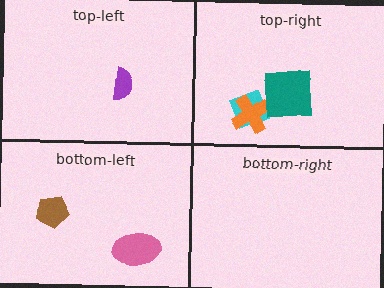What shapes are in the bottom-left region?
The brown pentagon, the pink ellipse.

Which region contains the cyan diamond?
The top-right region.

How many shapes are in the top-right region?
3.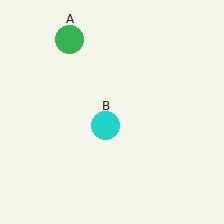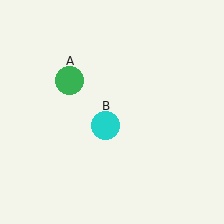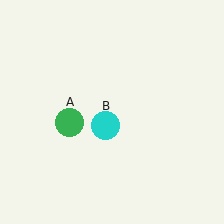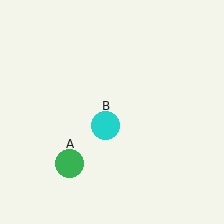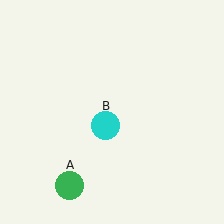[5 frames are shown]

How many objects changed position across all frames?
1 object changed position: green circle (object A).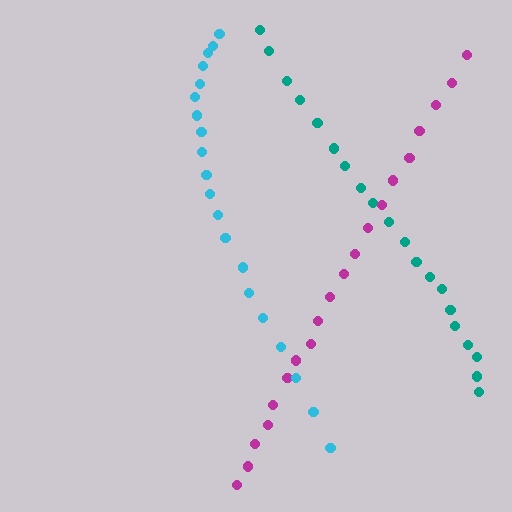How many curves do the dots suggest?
There are 3 distinct paths.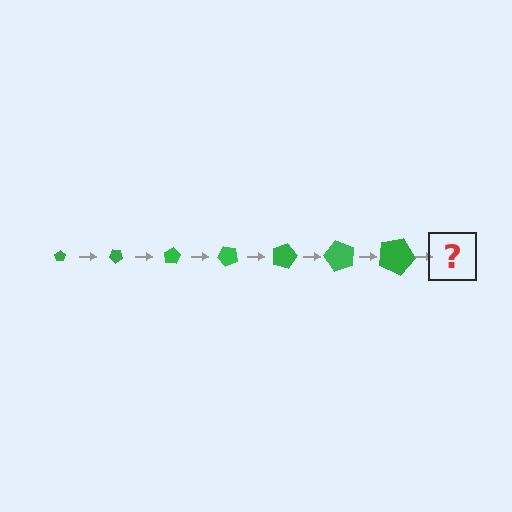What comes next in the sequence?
The next element should be a pentagon, larger than the previous one and rotated 280 degrees from the start.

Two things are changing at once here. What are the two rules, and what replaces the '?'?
The two rules are that the pentagon grows larger each step and it rotates 40 degrees each step. The '?' should be a pentagon, larger than the previous one and rotated 280 degrees from the start.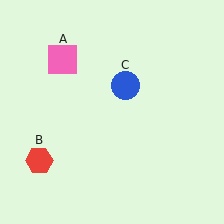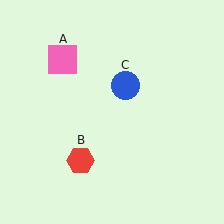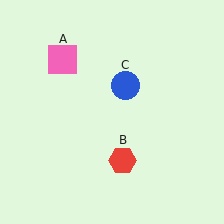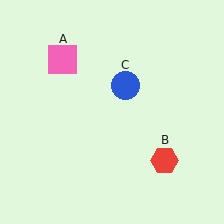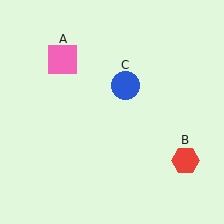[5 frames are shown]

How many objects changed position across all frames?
1 object changed position: red hexagon (object B).